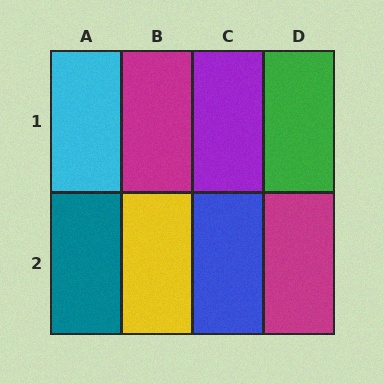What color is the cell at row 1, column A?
Cyan.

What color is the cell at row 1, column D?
Green.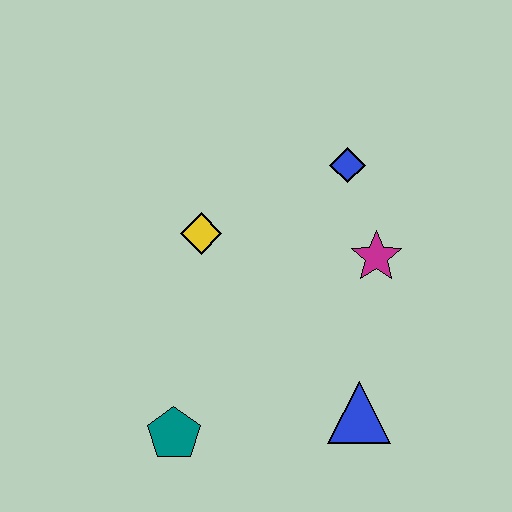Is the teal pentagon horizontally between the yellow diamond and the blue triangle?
No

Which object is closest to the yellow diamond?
The blue diamond is closest to the yellow diamond.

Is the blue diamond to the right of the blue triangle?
No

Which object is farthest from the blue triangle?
The blue diamond is farthest from the blue triangle.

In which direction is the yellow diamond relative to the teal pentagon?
The yellow diamond is above the teal pentagon.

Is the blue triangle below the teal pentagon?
No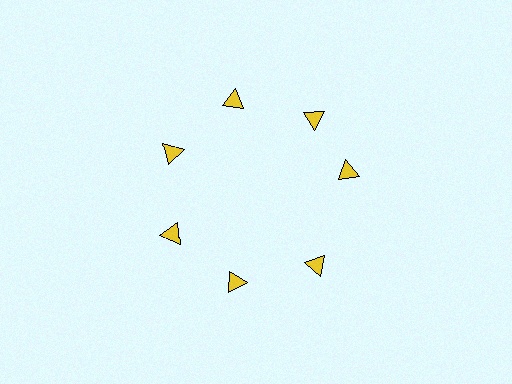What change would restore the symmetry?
The symmetry would be restored by rotating it back into even spacing with its neighbors so that all 7 triangles sit at equal angles and equal distance from the center.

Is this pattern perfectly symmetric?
No. The 7 yellow triangles are arranged in a ring, but one element near the 3 o'clock position is rotated out of alignment along the ring, breaking the 7-fold rotational symmetry.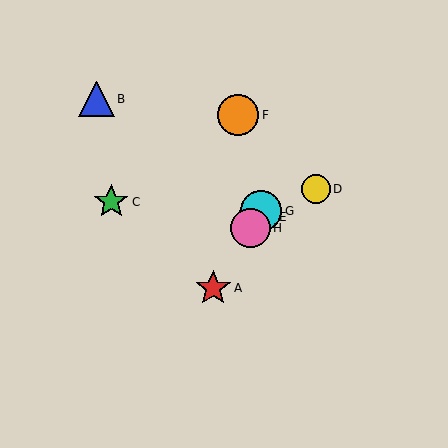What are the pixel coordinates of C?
Object C is at (111, 202).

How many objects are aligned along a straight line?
4 objects (A, E, G, H) are aligned along a straight line.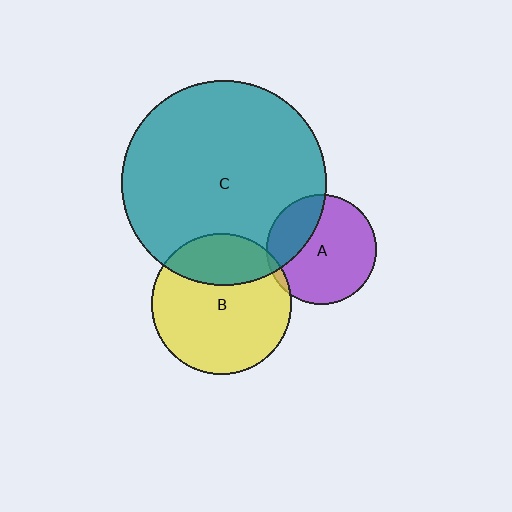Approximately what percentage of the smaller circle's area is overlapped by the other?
Approximately 5%.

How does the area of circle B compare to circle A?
Approximately 1.6 times.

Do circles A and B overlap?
Yes.